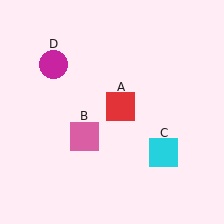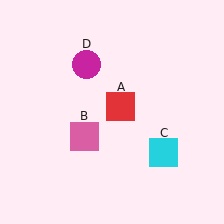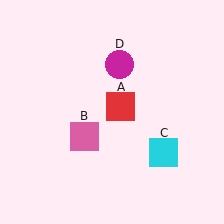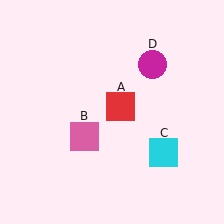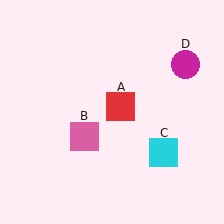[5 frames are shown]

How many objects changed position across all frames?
1 object changed position: magenta circle (object D).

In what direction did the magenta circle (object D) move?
The magenta circle (object D) moved right.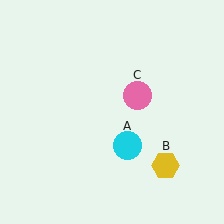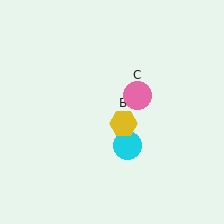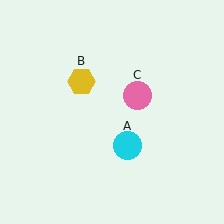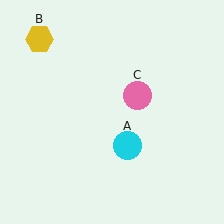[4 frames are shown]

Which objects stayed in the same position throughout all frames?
Cyan circle (object A) and pink circle (object C) remained stationary.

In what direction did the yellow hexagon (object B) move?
The yellow hexagon (object B) moved up and to the left.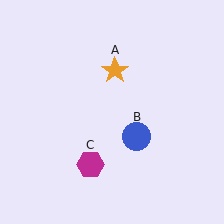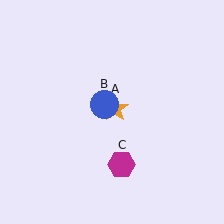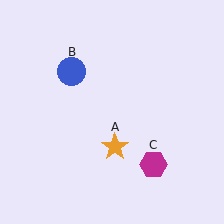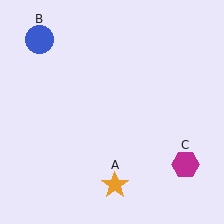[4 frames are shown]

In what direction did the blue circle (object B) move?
The blue circle (object B) moved up and to the left.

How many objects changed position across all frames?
3 objects changed position: orange star (object A), blue circle (object B), magenta hexagon (object C).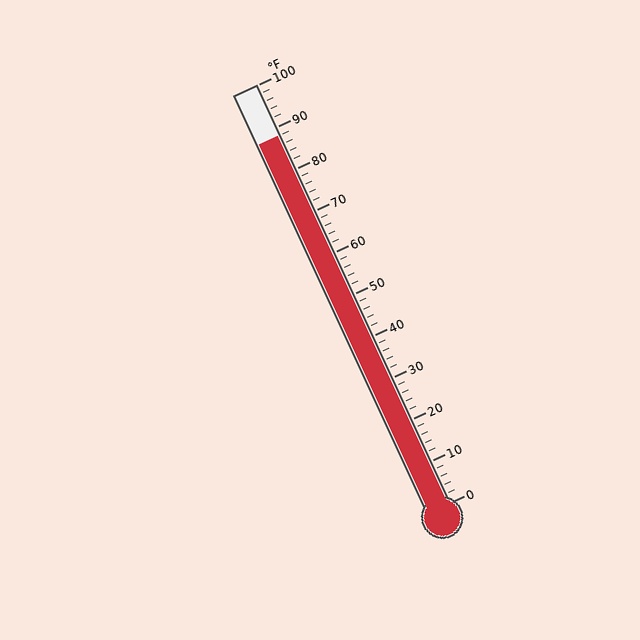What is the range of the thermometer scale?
The thermometer scale ranges from 0°F to 100°F.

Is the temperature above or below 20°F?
The temperature is above 20°F.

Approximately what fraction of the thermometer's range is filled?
The thermometer is filled to approximately 90% of its range.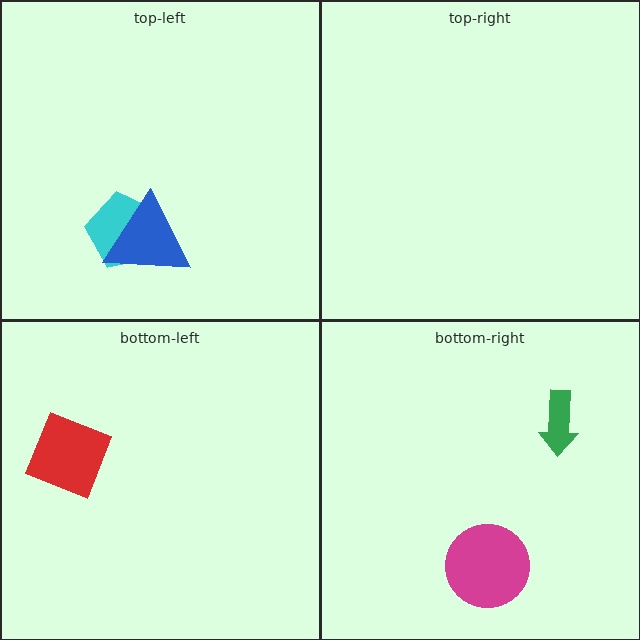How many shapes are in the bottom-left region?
1.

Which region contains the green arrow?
The bottom-right region.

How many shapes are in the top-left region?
2.